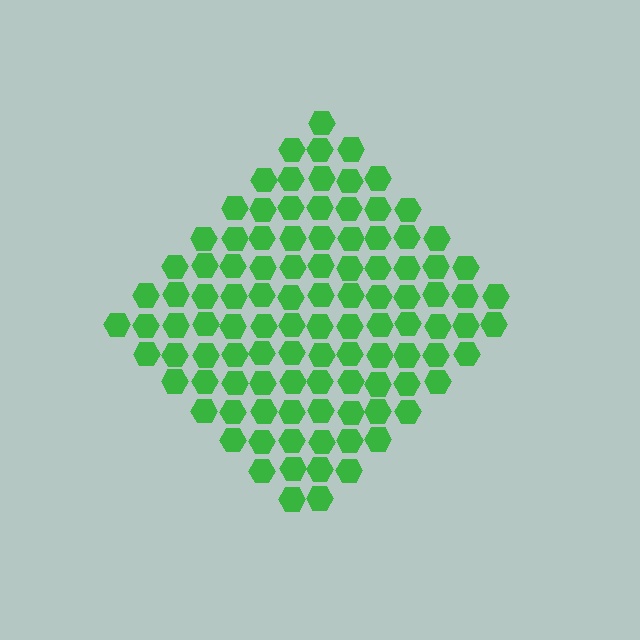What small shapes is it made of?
It is made of small hexagons.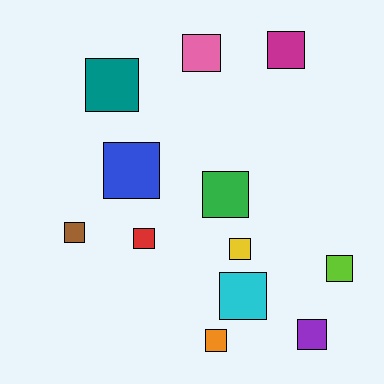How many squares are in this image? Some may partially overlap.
There are 12 squares.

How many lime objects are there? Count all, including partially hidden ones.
There is 1 lime object.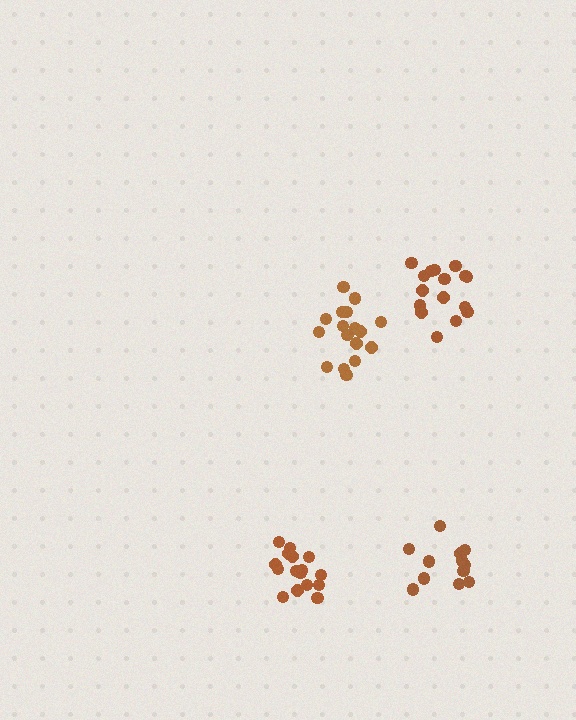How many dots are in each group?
Group 1: 17 dots, Group 2: 16 dots, Group 3: 16 dots, Group 4: 12 dots (61 total).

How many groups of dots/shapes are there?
There are 4 groups.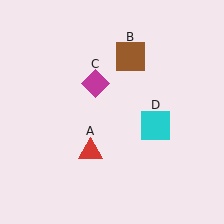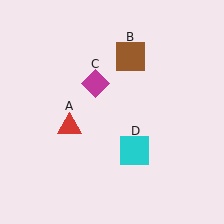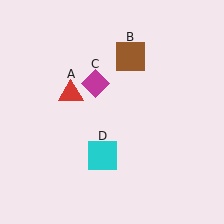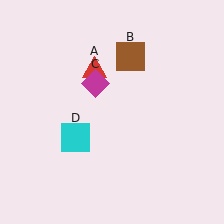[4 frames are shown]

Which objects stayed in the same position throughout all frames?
Brown square (object B) and magenta diamond (object C) remained stationary.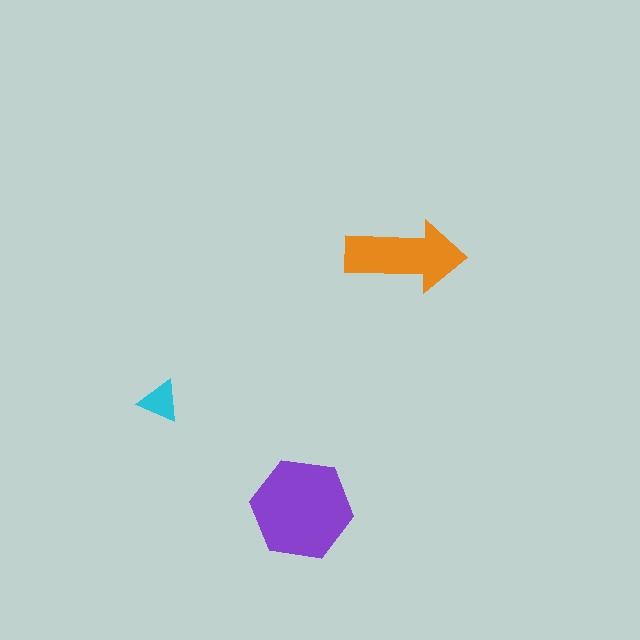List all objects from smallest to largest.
The cyan triangle, the orange arrow, the purple hexagon.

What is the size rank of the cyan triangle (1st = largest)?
3rd.